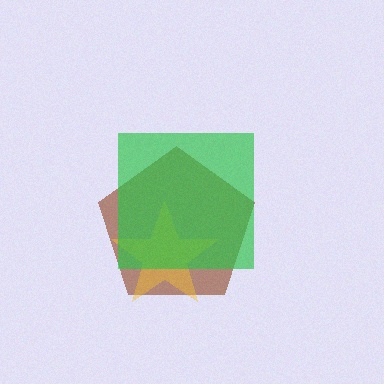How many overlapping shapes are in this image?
There are 3 overlapping shapes in the image.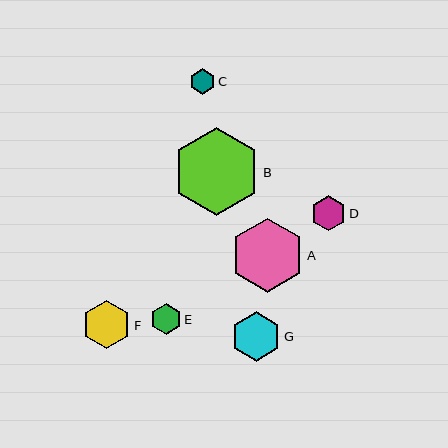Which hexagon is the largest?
Hexagon B is the largest with a size of approximately 88 pixels.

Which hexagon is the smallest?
Hexagon C is the smallest with a size of approximately 25 pixels.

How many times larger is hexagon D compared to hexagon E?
Hexagon D is approximately 1.2 times the size of hexagon E.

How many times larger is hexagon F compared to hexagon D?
Hexagon F is approximately 1.4 times the size of hexagon D.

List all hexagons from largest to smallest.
From largest to smallest: B, A, G, F, D, E, C.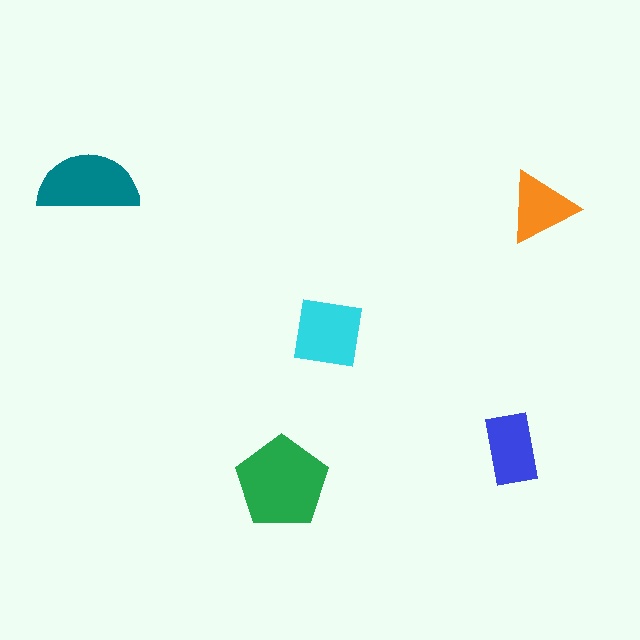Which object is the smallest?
The orange triangle.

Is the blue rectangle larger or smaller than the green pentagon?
Smaller.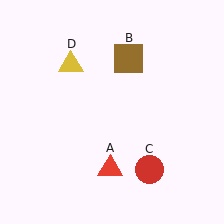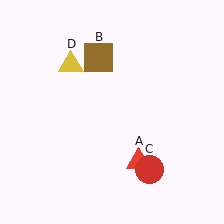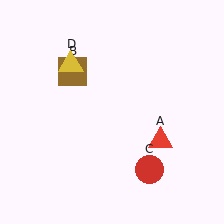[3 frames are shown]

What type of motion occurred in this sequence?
The red triangle (object A), brown square (object B) rotated counterclockwise around the center of the scene.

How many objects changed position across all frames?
2 objects changed position: red triangle (object A), brown square (object B).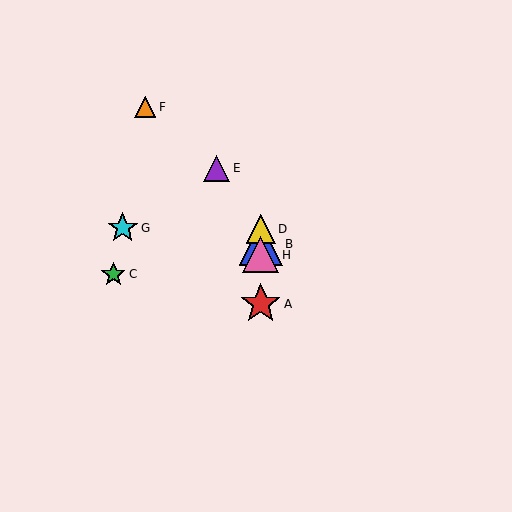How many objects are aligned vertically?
4 objects (A, B, D, H) are aligned vertically.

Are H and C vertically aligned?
No, H is at x≈261 and C is at x≈113.